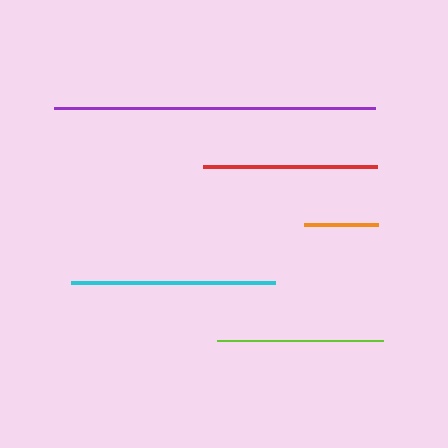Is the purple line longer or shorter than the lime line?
The purple line is longer than the lime line.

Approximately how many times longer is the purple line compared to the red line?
The purple line is approximately 1.8 times the length of the red line.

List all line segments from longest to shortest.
From longest to shortest: purple, cyan, red, lime, orange.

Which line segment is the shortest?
The orange line is the shortest at approximately 74 pixels.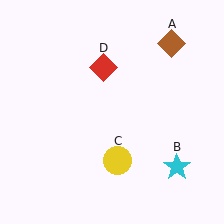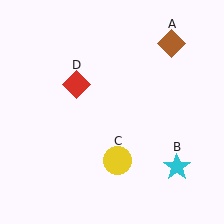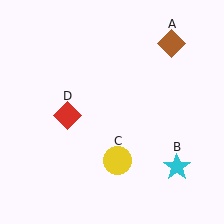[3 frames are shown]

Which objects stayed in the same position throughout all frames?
Brown diamond (object A) and cyan star (object B) and yellow circle (object C) remained stationary.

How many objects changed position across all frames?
1 object changed position: red diamond (object D).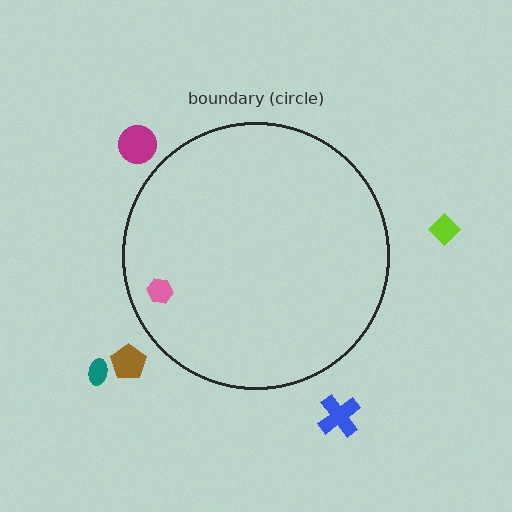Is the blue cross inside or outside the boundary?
Outside.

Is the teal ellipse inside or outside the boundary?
Outside.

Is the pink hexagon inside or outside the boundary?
Inside.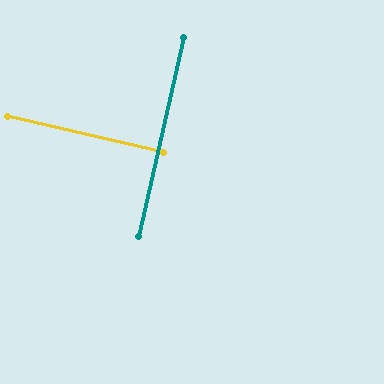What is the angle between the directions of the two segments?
Approximately 90 degrees.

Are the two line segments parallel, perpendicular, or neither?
Perpendicular — they meet at approximately 90°.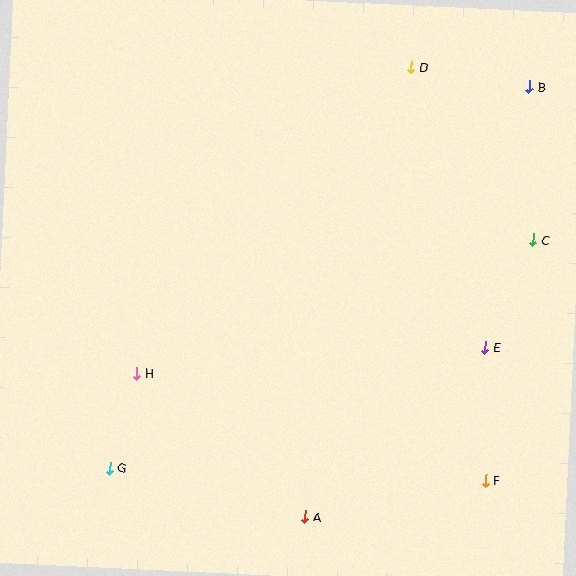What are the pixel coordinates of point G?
Point G is at (110, 468).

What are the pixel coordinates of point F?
Point F is at (485, 481).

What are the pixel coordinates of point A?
Point A is at (305, 517).